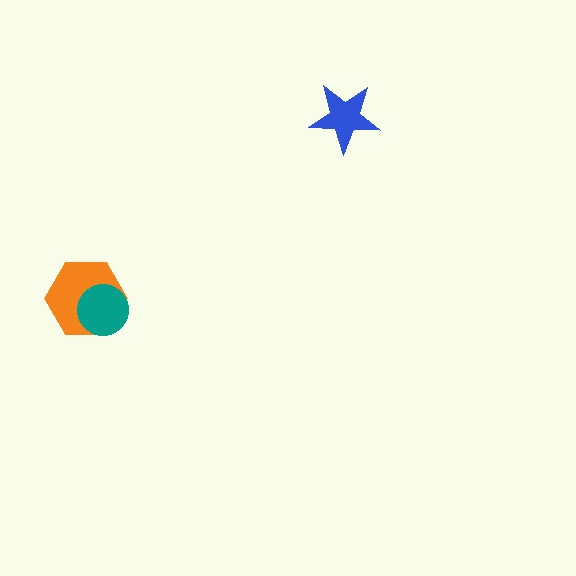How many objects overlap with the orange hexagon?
1 object overlaps with the orange hexagon.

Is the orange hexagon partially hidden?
Yes, it is partially covered by another shape.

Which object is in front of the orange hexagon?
The teal circle is in front of the orange hexagon.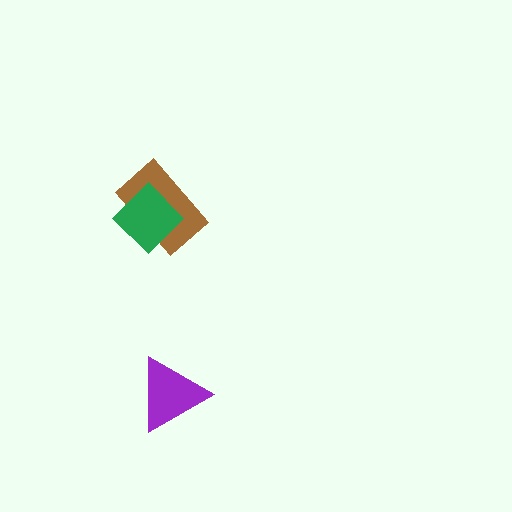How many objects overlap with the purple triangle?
0 objects overlap with the purple triangle.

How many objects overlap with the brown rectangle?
1 object overlaps with the brown rectangle.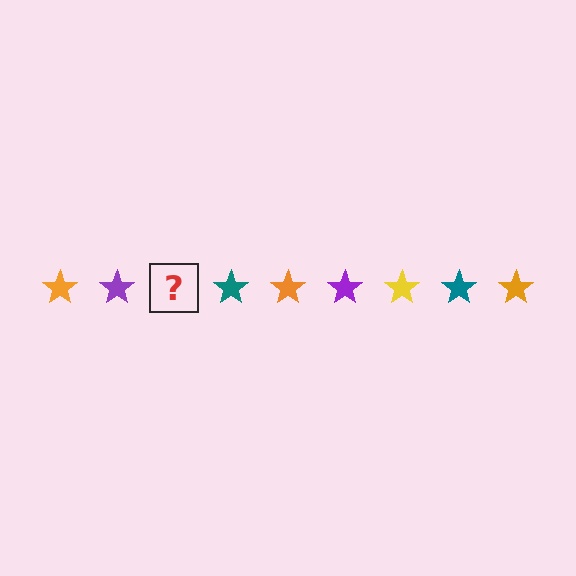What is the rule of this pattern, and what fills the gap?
The rule is that the pattern cycles through orange, purple, yellow, teal stars. The gap should be filled with a yellow star.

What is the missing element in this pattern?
The missing element is a yellow star.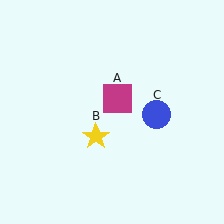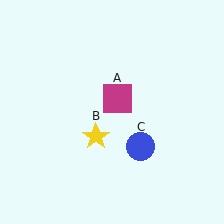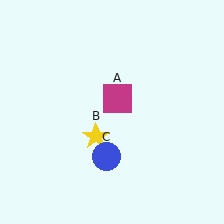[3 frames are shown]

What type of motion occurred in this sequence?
The blue circle (object C) rotated clockwise around the center of the scene.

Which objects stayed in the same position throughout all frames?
Magenta square (object A) and yellow star (object B) remained stationary.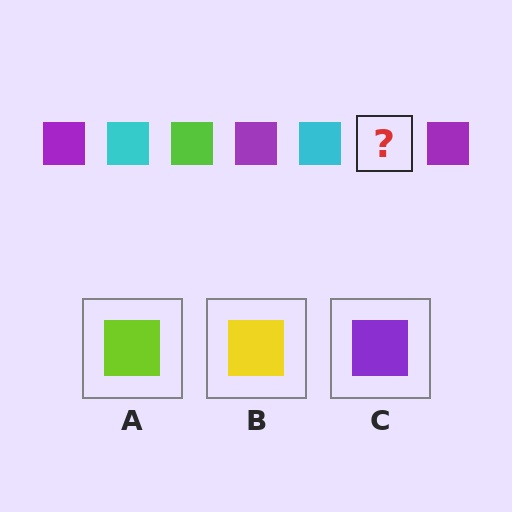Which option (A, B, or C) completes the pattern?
A.